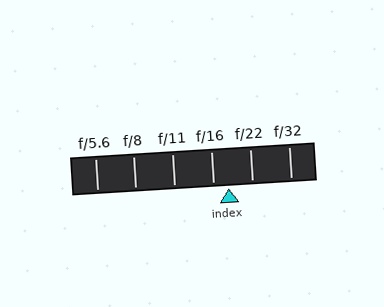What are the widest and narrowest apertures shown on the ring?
The widest aperture shown is f/5.6 and the narrowest is f/32.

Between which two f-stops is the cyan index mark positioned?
The index mark is between f/16 and f/22.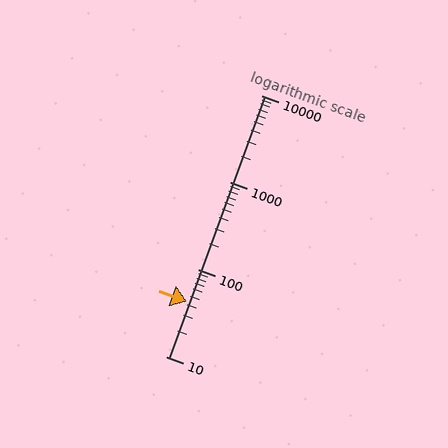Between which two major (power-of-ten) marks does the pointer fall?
The pointer is between 10 and 100.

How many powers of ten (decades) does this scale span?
The scale spans 3 decades, from 10 to 10000.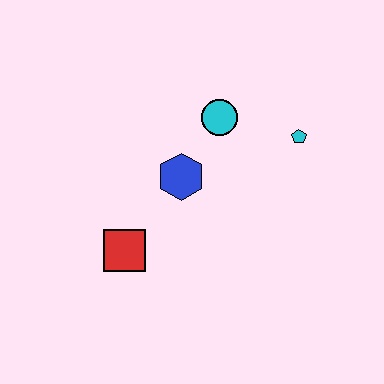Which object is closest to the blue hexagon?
The cyan circle is closest to the blue hexagon.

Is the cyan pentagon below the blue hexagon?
No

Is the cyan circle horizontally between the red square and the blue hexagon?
No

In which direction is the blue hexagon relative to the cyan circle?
The blue hexagon is below the cyan circle.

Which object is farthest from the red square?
The cyan pentagon is farthest from the red square.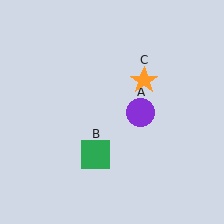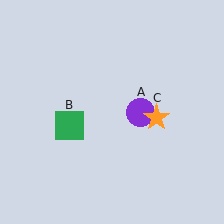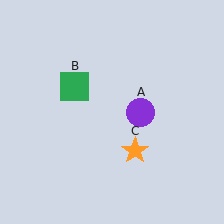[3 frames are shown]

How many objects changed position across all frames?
2 objects changed position: green square (object B), orange star (object C).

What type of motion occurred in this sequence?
The green square (object B), orange star (object C) rotated clockwise around the center of the scene.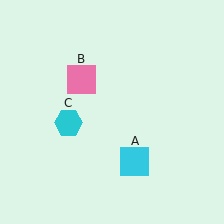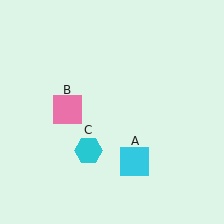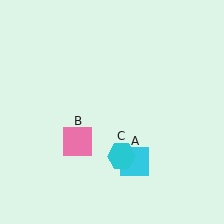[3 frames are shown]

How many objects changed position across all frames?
2 objects changed position: pink square (object B), cyan hexagon (object C).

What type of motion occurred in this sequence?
The pink square (object B), cyan hexagon (object C) rotated counterclockwise around the center of the scene.